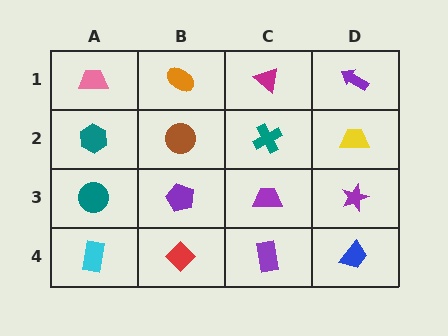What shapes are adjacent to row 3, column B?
A brown circle (row 2, column B), a red diamond (row 4, column B), a teal circle (row 3, column A), a purple trapezoid (row 3, column C).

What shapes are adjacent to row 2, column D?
A purple arrow (row 1, column D), a purple star (row 3, column D), a teal cross (row 2, column C).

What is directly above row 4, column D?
A purple star.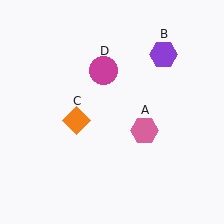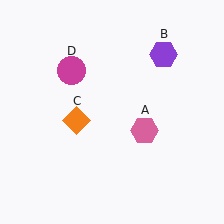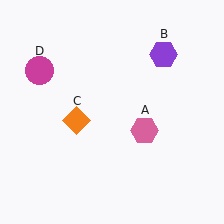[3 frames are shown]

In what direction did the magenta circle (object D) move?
The magenta circle (object D) moved left.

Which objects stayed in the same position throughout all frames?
Pink hexagon (object A) and purple hexagon (object B) and orange diamond (object C) remained stationary.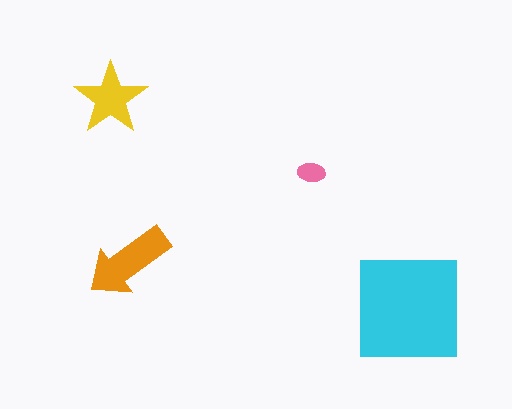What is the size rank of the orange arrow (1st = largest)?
2nd.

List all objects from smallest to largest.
The pink ellipse, the yellow star, the orange arrow, the cyan square.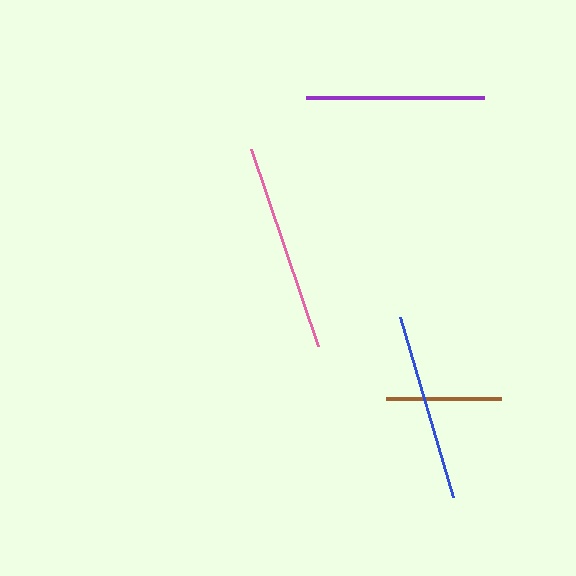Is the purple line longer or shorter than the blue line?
The blue line is longer than the purple line.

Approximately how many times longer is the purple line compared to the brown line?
The purple line is approximately 1.5 times the length of the brown line.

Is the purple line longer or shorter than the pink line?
The pink line is longer than the purple line.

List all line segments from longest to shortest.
From longest to shortest: pink, blue, purple, brown.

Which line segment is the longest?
The pink line is the longest at approximately 208 pixels.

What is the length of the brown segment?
The brown segment is approximately 115 pixels long.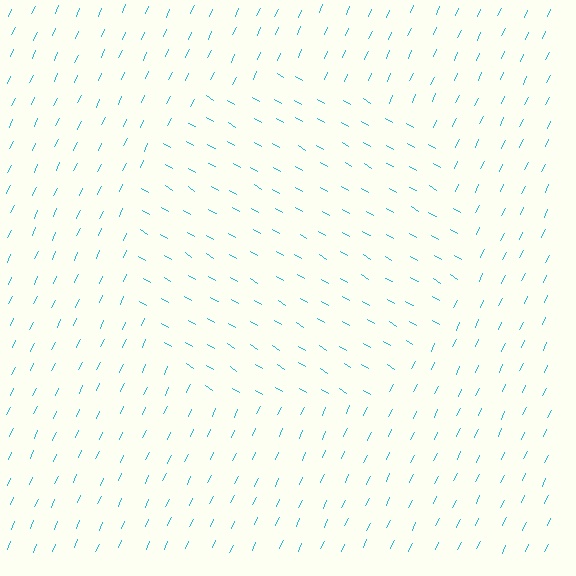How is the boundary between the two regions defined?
The boundary is defined purely by a change in line orientation (approximately 84 degrees difference). All lines are the same color and thickness.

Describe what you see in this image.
The image is filled with small cyan line segments. A circle region in the image has lines oriented differently from the surrounding lines, creating a visible texture boundary.